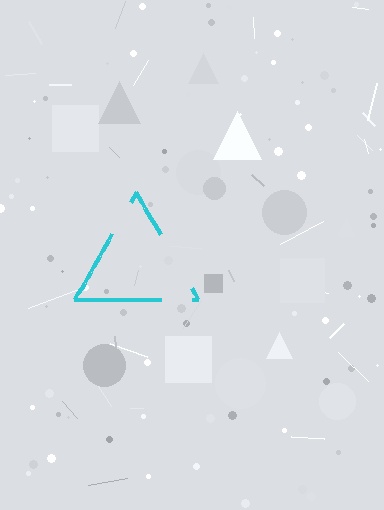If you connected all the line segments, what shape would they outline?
They would outline a triangle.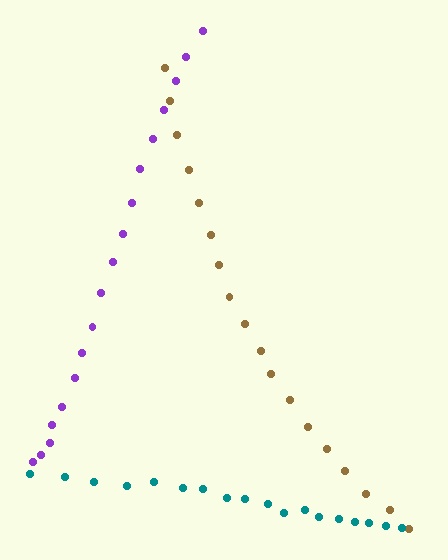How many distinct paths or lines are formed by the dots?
There are 3 distinct paths.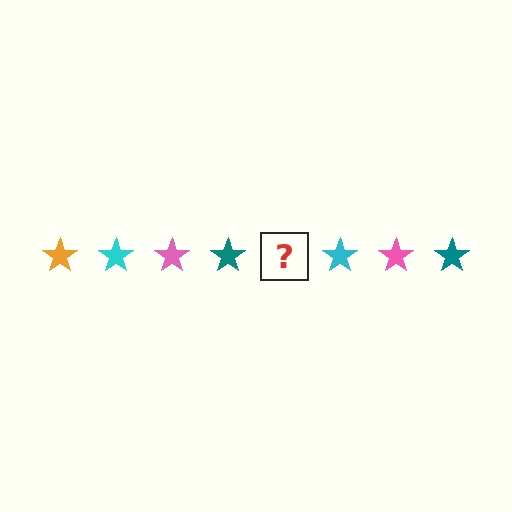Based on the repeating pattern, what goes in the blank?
The blank should be an orange star.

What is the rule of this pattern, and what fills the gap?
The rule is that the pattern cycles through orange, cyan, pink, teal stars. The gap should be filled with an orange star.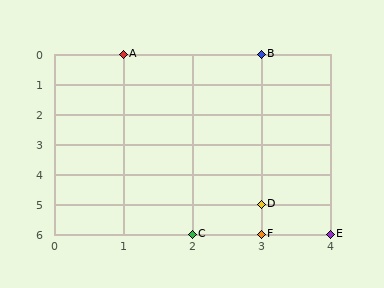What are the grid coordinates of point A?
Point A is at grid coordinates (1, 0).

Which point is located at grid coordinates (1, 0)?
Point A is at (1, 0).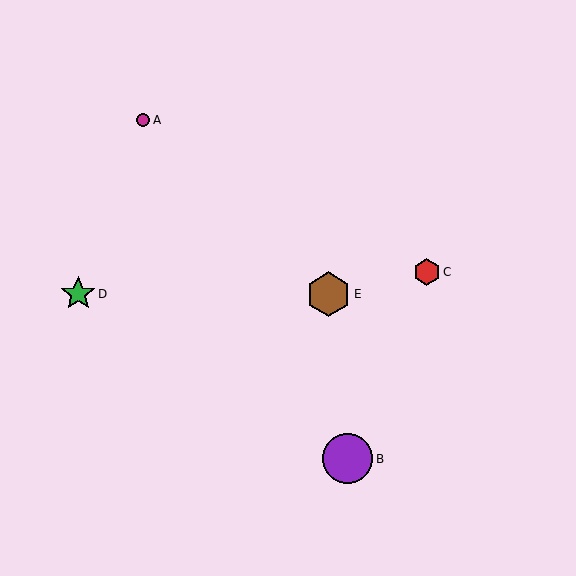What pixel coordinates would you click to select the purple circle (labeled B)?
Click at (347, 459) to select the purple circle B.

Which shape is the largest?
The purple circle (labeled B) is the largest.